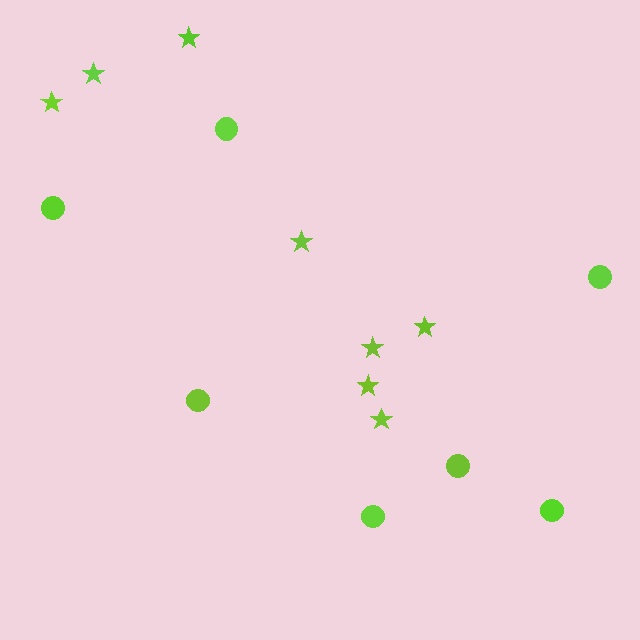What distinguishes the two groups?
There are 2 groups: one group of stars (8) and one group of circles (7).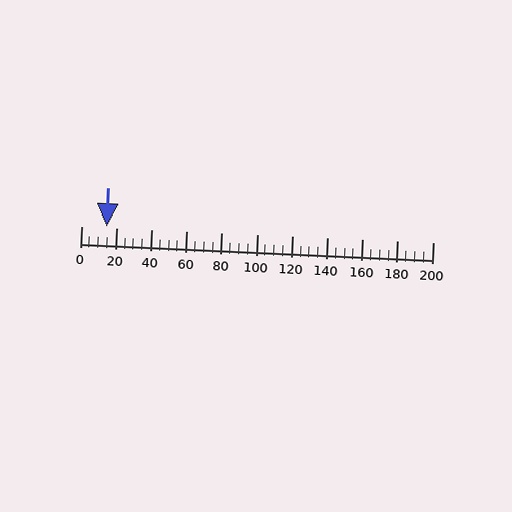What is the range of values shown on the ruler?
The ruler shows values from 0 to 200.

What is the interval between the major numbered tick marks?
The major tick marks are spaced 20 units apart.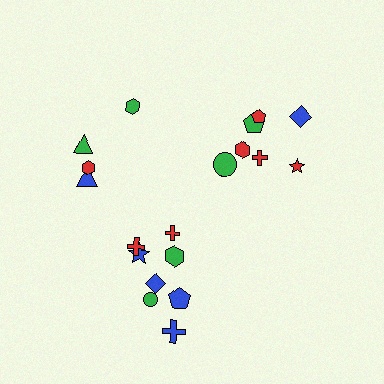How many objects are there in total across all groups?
There are 19 objects.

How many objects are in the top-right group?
There are 7 objects.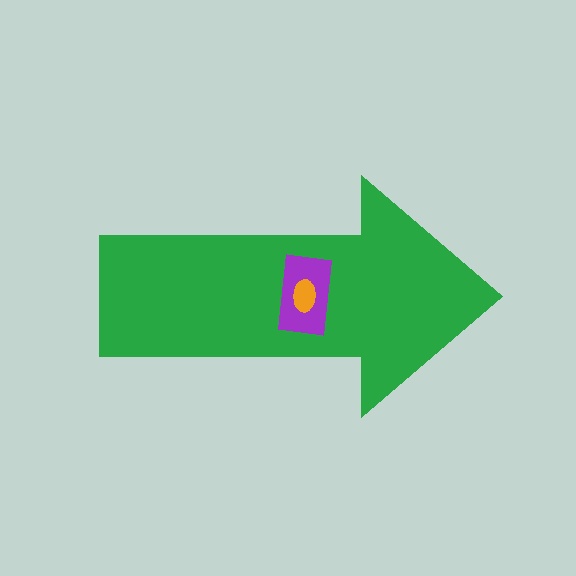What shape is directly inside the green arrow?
The purple rectangle.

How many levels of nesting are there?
3.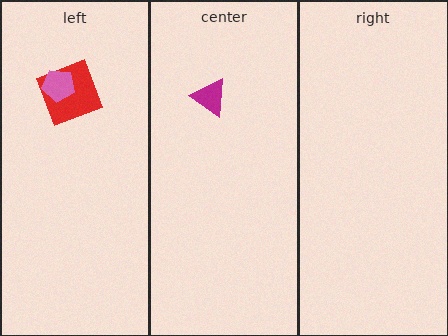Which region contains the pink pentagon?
The left region.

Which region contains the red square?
The left region.